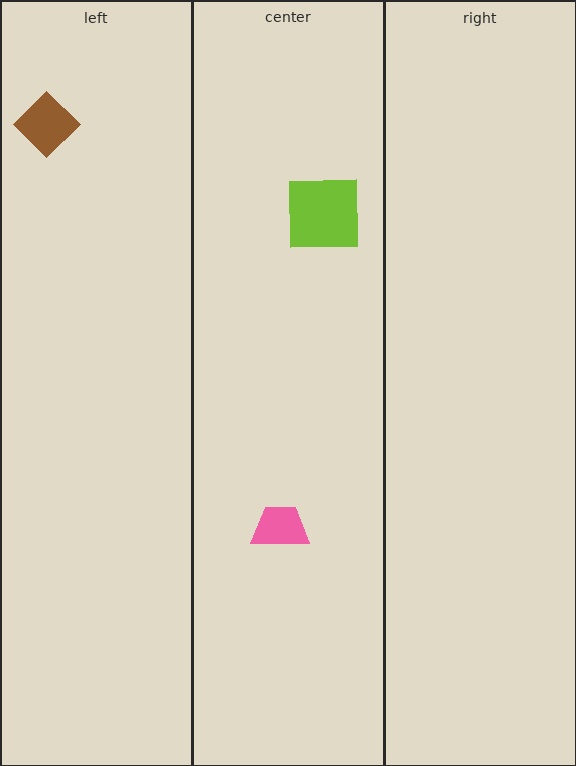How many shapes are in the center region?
2.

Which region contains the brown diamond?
The left region.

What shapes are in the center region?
The pink trapezoid, the lime square.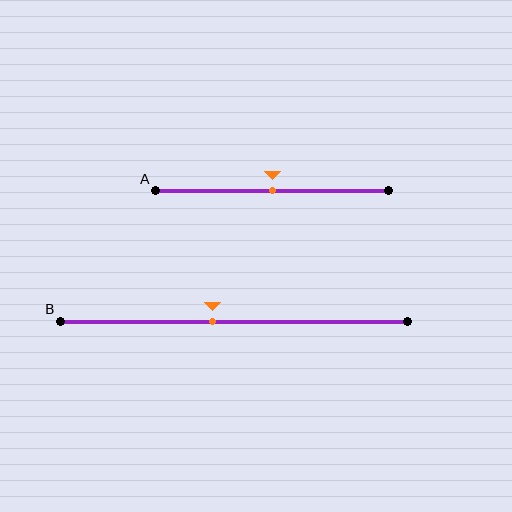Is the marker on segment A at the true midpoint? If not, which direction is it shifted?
Yes, the marker on segment A is at the true midpoint.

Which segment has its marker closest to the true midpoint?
Segment A has its marker closest to the true midpoint.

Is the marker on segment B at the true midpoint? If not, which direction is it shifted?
No, the marker on segment B is shifted to the left by about 6% of the segment length.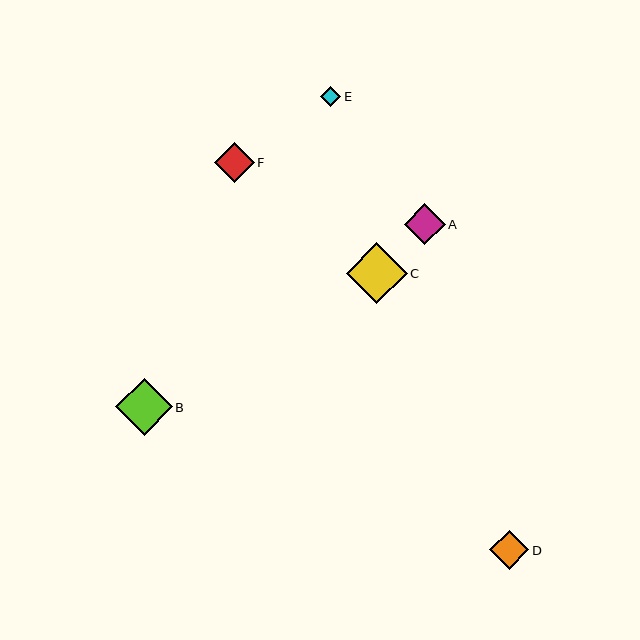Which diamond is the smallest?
Diamond E is the smallest with a size of approximately 20 pixels.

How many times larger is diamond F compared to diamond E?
Diamond F is approximately 2.0 times the size of diamond E.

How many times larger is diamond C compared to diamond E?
Diamond C is approximately 3.0 times the size of diamond E.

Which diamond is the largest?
Diamond C is the largest with a size of approximately 61 pixels.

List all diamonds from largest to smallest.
From largest to smallest: C, B, A, F, D, E.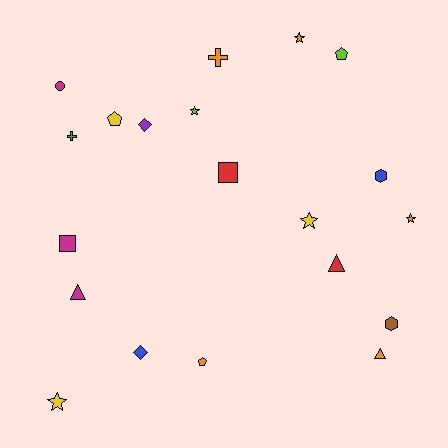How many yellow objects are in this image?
There are 3 yellow objects.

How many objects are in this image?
There are 20 objects.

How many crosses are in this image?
There are 2 crosses.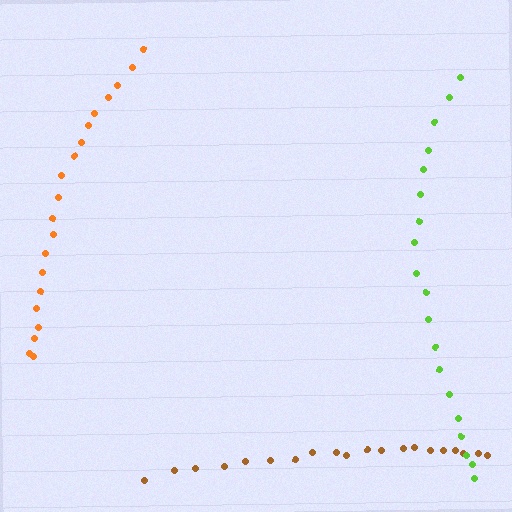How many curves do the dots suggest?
There are 3 distinct paths.